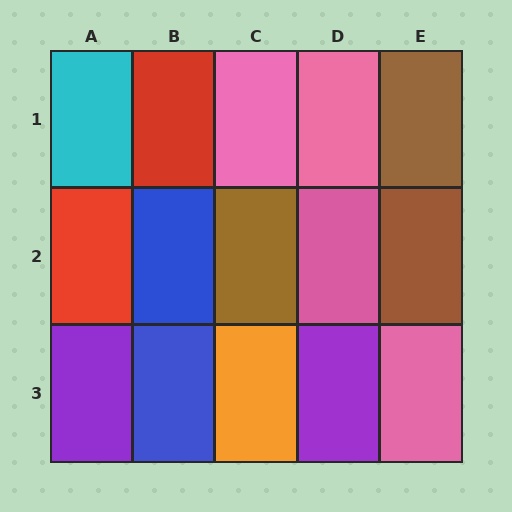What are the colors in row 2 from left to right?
Red, blue, brown, pink, brown.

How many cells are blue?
2 cells are blue.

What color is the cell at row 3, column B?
Blue.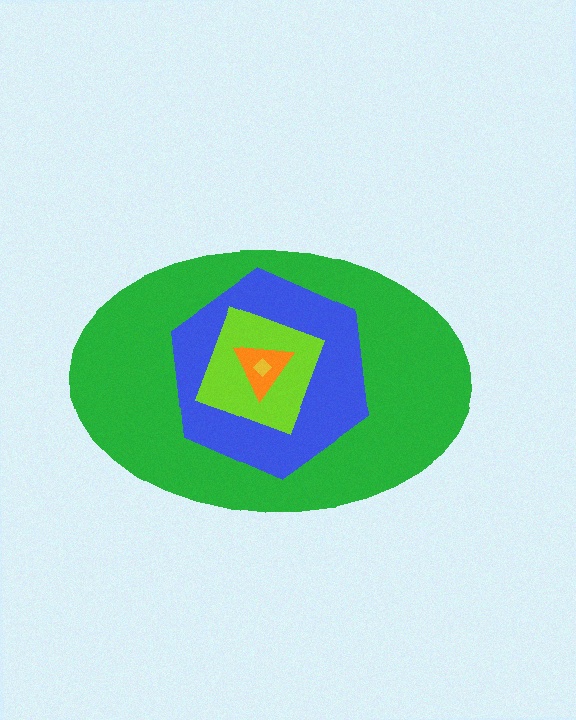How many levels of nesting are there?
5.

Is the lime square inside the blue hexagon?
Yes.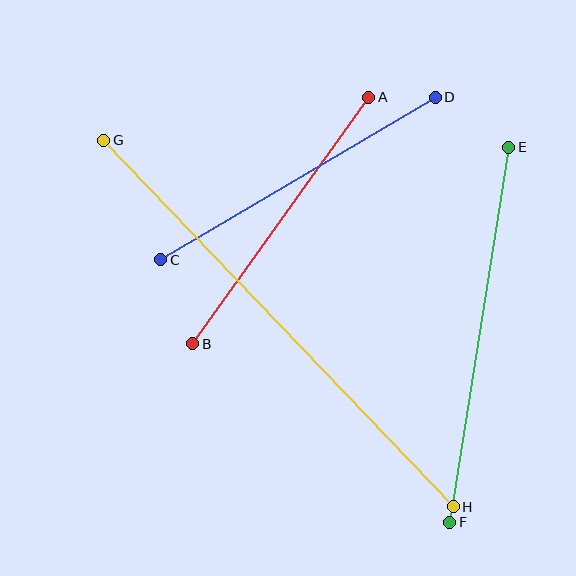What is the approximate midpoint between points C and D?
The midpoint is at approximately (298, 179) pixels.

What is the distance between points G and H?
The distance is approximately 507 pixels.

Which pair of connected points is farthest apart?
Points G and H are farthest apart.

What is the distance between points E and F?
The distance is approximately 380 pixels.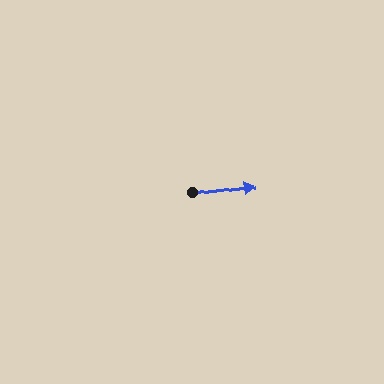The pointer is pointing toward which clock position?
Roughly 3 o'clock.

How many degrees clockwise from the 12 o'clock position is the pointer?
Approximately 84 degrees.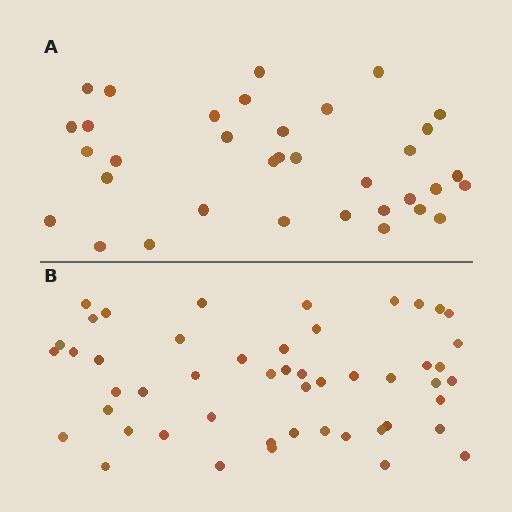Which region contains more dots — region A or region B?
Region B (the bottom region) has more dots.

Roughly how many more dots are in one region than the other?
Region B has approximately 15 more dots than region A.